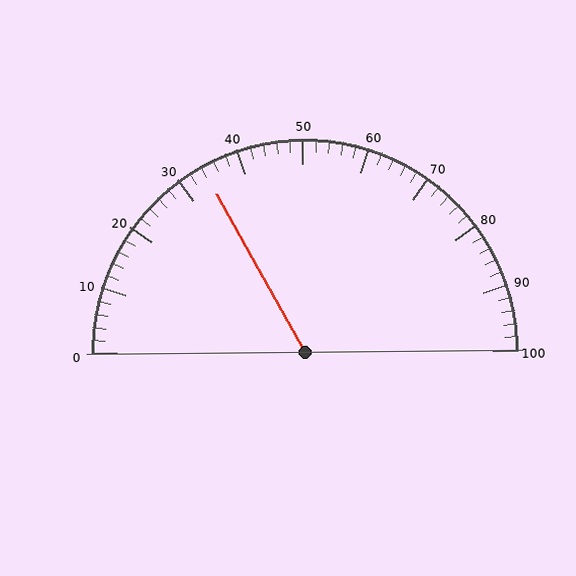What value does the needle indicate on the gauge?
The needle indicates approximately 34.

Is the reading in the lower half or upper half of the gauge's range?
The reading is in the lower half of the range (0 to 100).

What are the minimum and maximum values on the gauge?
The gauge ranges from 0 to 100.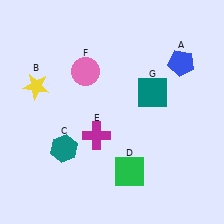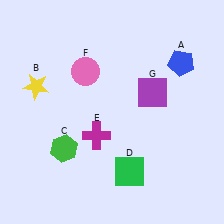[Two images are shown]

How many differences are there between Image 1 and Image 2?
There are 2 differences between the two images.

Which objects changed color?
C changed from teal to green. G changed from teal to purple.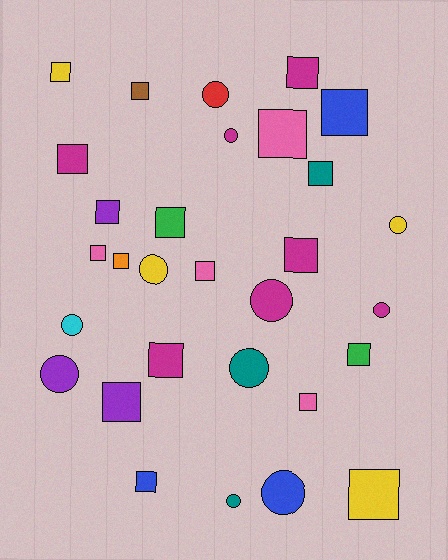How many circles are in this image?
There are 11 circles.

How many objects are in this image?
There are 30 objects.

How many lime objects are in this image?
There are no lime objects.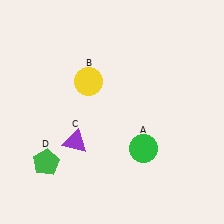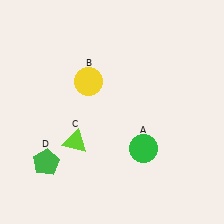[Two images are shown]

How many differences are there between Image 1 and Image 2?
There is 1 difference between the two images.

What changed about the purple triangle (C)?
In Image 1, C is purple. In Image 2, it changed to lime.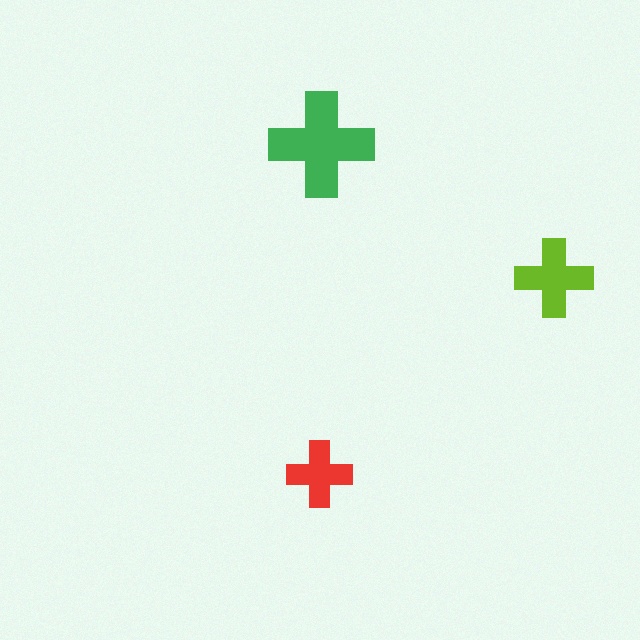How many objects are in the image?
There are 3 objects in the image.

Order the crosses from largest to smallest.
the green one, the lime one, the red one.